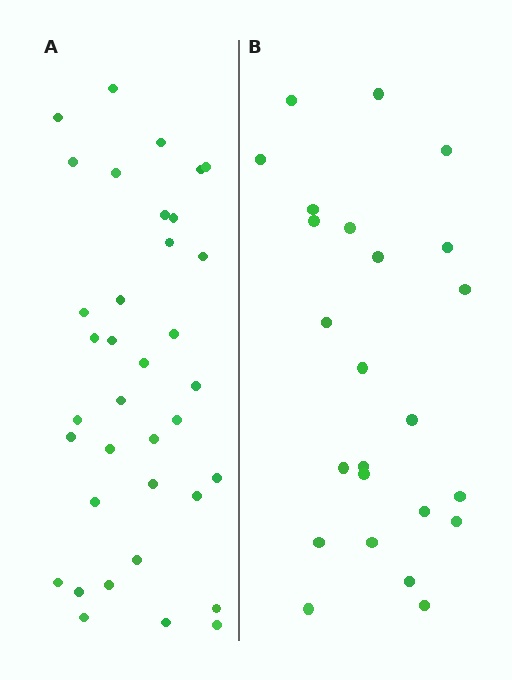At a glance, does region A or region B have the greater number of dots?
Region A (the left region) has more dots.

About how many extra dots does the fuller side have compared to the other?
Region A has roughly 12 or so more dots than region B.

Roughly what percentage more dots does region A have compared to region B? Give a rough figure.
About 50% more.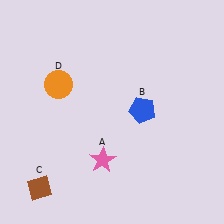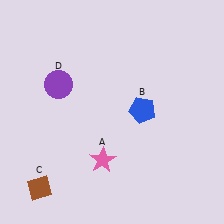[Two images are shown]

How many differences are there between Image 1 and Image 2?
There is 1 difference between the two images.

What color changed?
The circle (D) changed from orange in Image 1 to purple in Image 2.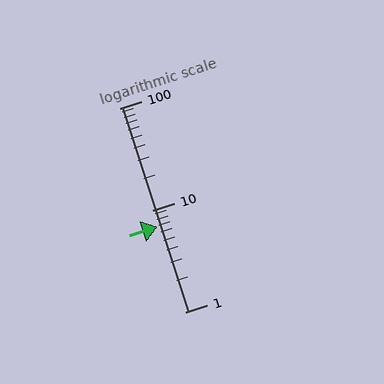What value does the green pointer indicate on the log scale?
The pointer indicates approximately 6.9.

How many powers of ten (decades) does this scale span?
The scale spans 2 decades, from 1 to 100.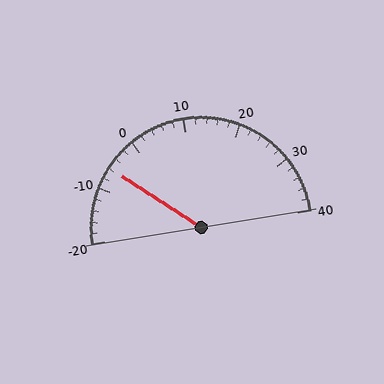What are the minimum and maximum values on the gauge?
The gauge ranges from -20 to 40.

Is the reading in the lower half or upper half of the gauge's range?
The reading is in the lower half of the range (-20 to 40).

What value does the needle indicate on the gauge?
The needle indicates approximately -6.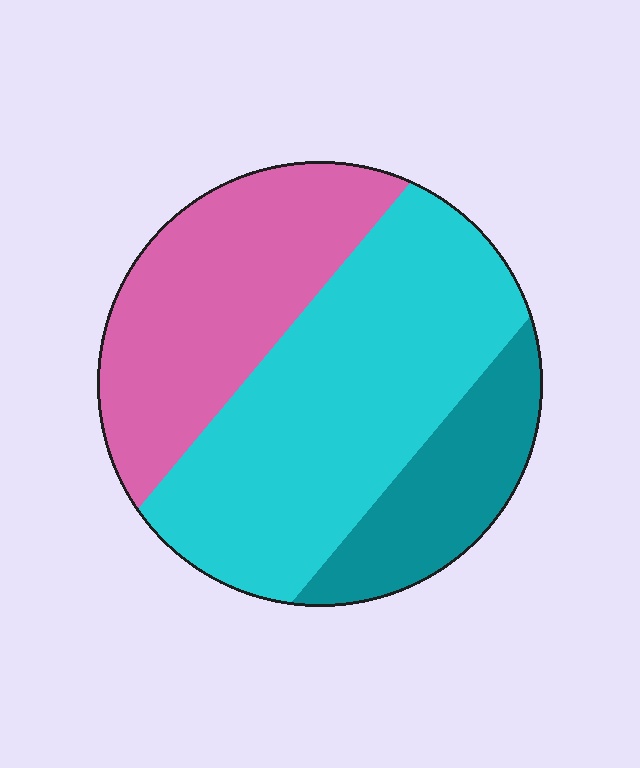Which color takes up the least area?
Teal, at roughly 20%.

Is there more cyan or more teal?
Cyan.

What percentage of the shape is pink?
Pink covers about 35% of the shape.